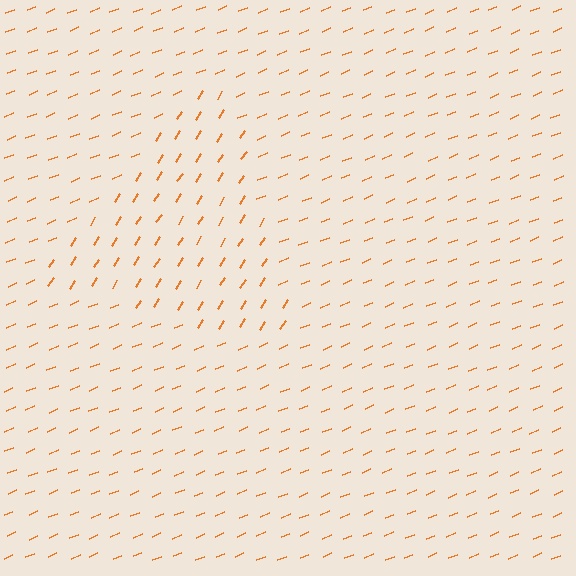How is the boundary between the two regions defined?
The boundary is defined purely by a change in line orientation (approximately 35 degrees difference). All lines are the same color and thickness.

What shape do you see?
I see a triangle.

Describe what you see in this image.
The image is filled with small orange line segments. A triangle region in the image has lines oriented differently from the surrounding lines, creating a visible texture boundary.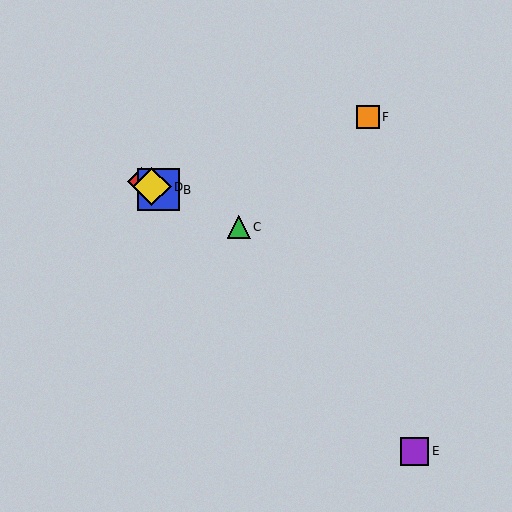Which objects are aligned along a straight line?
Objects A, B, C, D are aligned along a straight line.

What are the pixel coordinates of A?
Object A is at (142, 182).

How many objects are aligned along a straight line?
4 objects (A, B, C, D) are aligned along a straight line.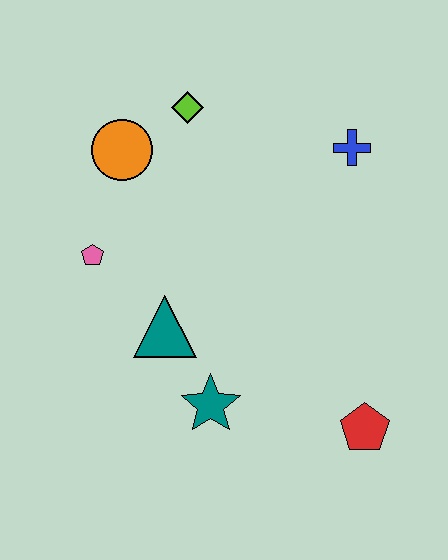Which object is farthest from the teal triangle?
The blue cross is farthest from the teal triangle.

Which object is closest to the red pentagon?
The teal star is closest to the red pentagon.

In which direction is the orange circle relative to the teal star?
The orange circle is above the teal star.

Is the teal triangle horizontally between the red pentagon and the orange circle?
Yes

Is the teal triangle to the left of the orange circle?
No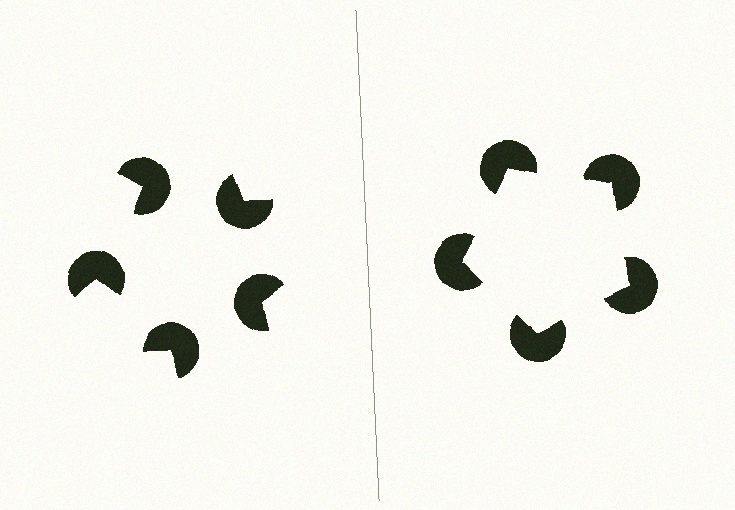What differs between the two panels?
The pac-man discs are positioned identically on both sides; only the wedge orientations differ. On the right they align to a pentagon; on the left they are misaligned.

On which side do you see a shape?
An illusory pentagon appears on the right side. On the left side the wedge cuts are rotated, so no coherent shape forms.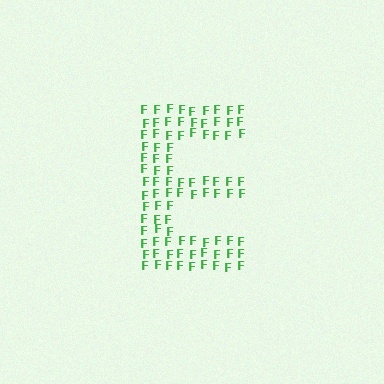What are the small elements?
The small elements are letter F's.